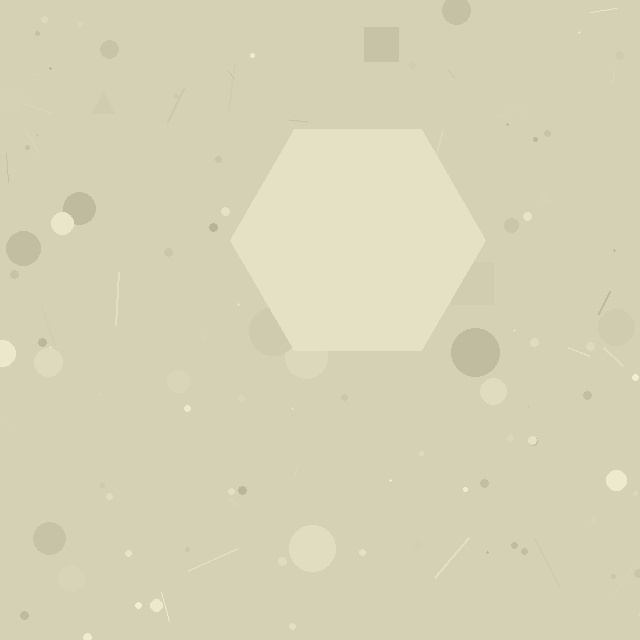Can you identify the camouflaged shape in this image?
The camouflaged shape is a hexagon.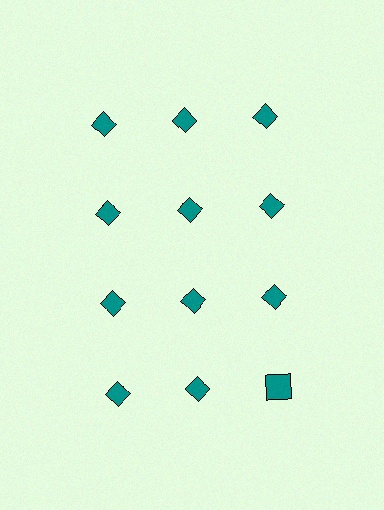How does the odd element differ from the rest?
It has a different shape: square instead of diamond.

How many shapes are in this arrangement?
There are 12 shapes arranged in a grid pattern.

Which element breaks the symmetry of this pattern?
The teal square in the fourth row, center column breaks the symmetry. All other shapes are teal diamonds.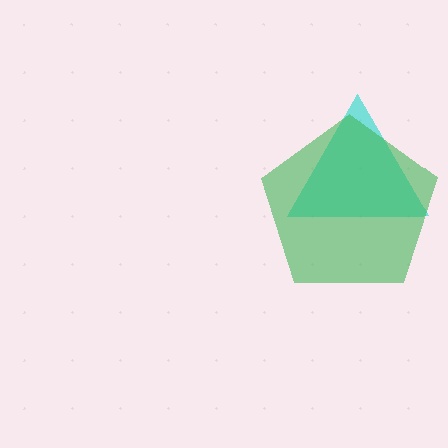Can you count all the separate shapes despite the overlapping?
Yes, there are 2 separate shapes.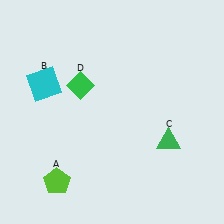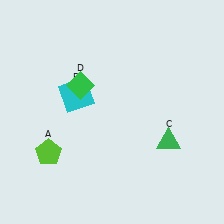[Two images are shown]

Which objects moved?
The objects that moved are: the lime pentagon (A), the cyan square (B).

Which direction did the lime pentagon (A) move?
The lime pentagon (A) moved up.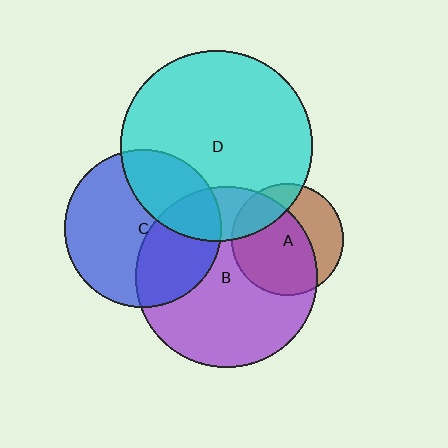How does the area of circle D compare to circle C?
Approximately 1.5 times.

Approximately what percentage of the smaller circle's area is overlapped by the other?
Approximately 20%.